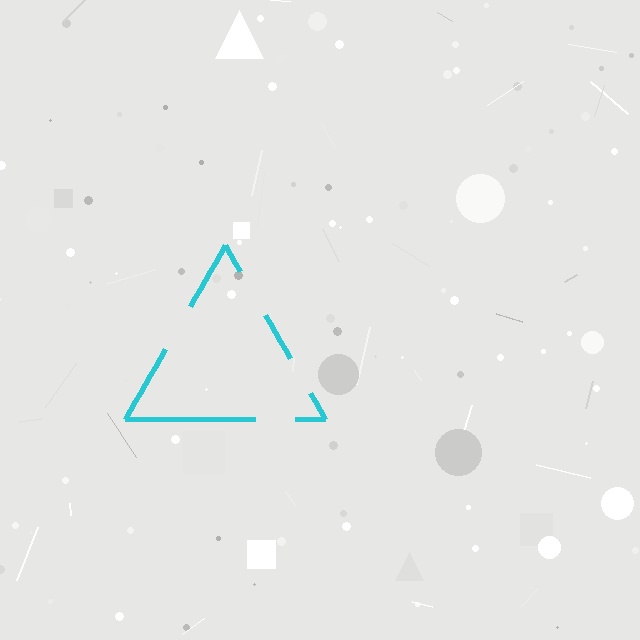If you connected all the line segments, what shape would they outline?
They would outline a triangle.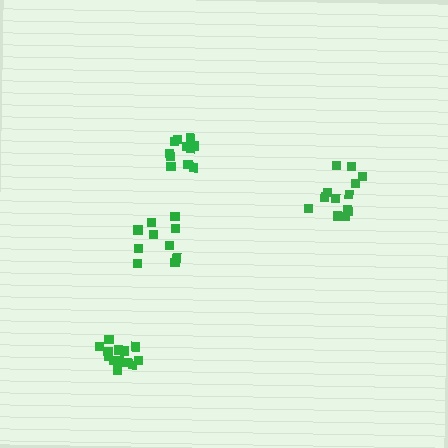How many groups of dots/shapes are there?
There are 4 groups.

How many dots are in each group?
Group 1: 11 dots, Group 2: 10 dots, Group 3: 14 dots, Group 4: 13 dots (48 total).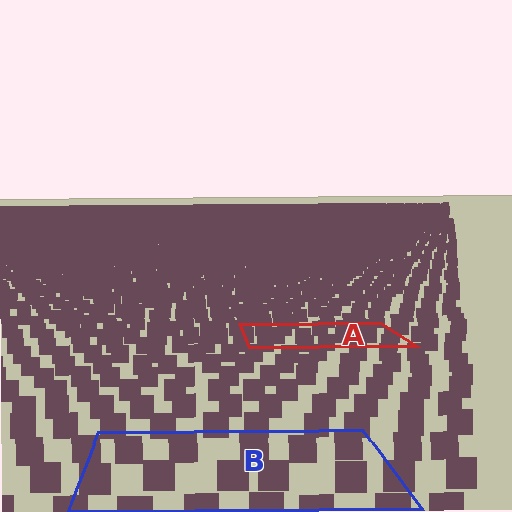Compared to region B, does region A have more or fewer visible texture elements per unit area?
Region A has more texture elements per unit area — they are packed more densely because it is farther away.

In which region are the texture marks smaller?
The texture marks are smaller in region A, because it is farther away.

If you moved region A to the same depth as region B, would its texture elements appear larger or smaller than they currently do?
They would appear larger. At a closer depth, the same texture elements are projected at a bigger on-screen size.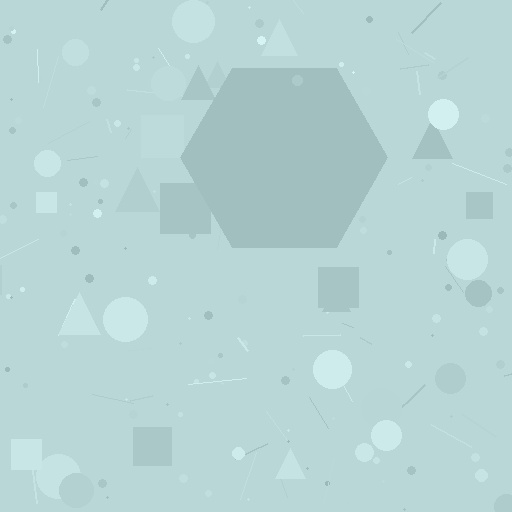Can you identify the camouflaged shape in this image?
The camouflaged shape is a hexagon.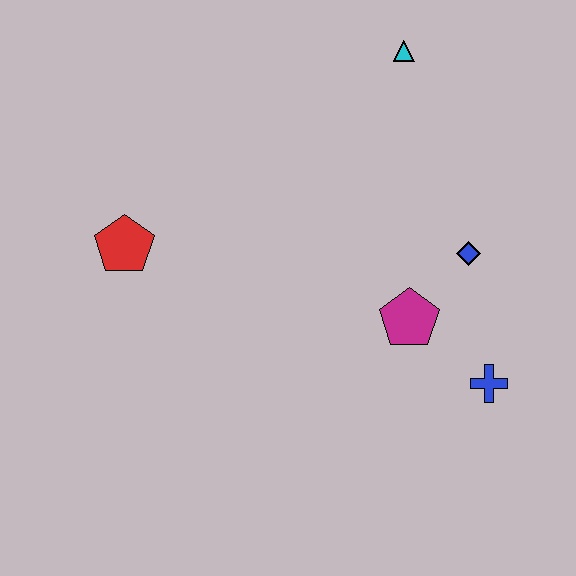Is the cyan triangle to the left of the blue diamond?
Yes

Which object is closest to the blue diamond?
The magenta pentagon is closest to the blue diamond.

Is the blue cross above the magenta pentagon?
No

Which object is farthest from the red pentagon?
The blue cross is farthest from the red pentagon.